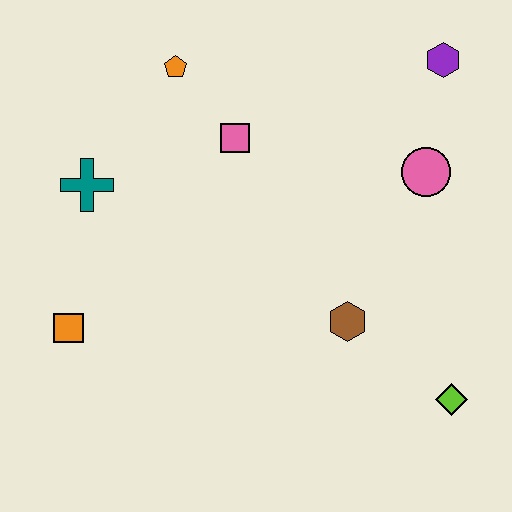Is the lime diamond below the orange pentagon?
Yes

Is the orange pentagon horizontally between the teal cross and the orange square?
No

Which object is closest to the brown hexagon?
The lime diamond is closest to the brown hexagon.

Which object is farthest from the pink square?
The lime diamond is farthest from the pink square.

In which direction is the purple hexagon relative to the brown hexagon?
The purple hexagon is above the brown hexagon.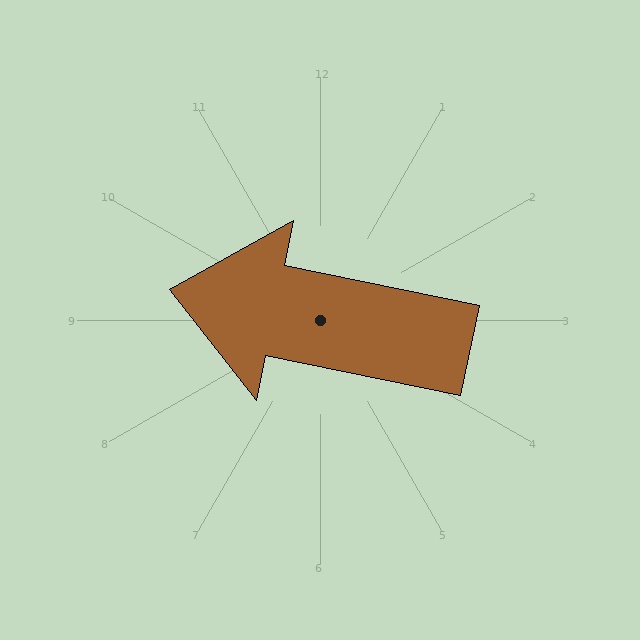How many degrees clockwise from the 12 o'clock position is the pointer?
Approximately 282 degrees.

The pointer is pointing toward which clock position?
Roughly 9 o'clock.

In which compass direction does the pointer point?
West.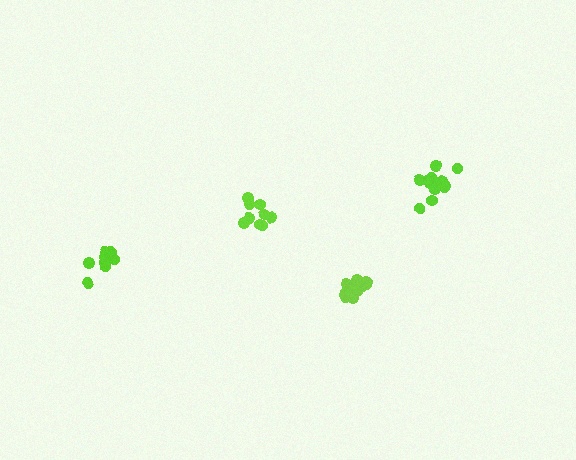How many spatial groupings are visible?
There are 4 spatial groupings.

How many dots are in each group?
Group 1: 13 dots, Group 2: 9 dots, Group 3: 14 dots, Group 4: 10 dots (46 total).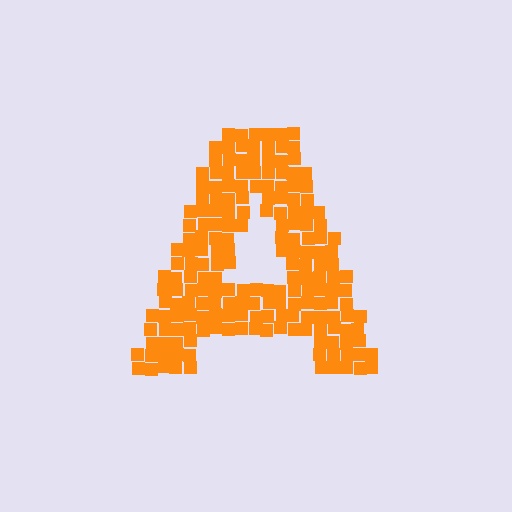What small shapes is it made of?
It is made of small squares.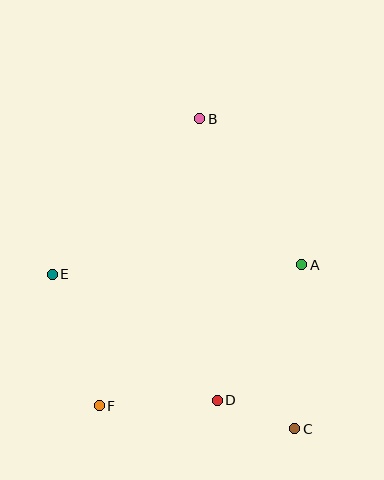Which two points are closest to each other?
Points C and D are closest to each other.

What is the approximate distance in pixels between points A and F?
The distance between A and F is approximately 247 pixels.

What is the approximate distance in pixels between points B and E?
The distance between B and E is approximately 214 pixels.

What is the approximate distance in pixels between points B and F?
The distance between B and F is approximately 304 pixels.